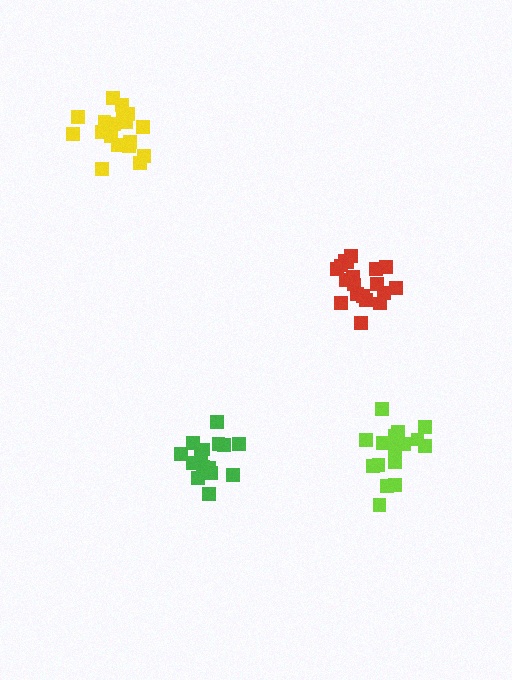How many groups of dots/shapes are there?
There are 4 groups.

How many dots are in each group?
Group 1: 18 dots, Group 2: 20 dots, Group 3: 19 dots, Group 4: 15 dots (72 total).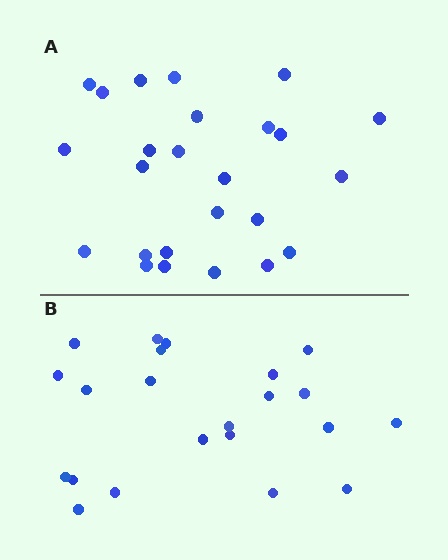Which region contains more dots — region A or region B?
Region A (the top region) has more dots.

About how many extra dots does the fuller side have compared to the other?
Region A has just a few more — roughly 2 or 3 more dots than region B.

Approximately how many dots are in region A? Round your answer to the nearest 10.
About 20 dots. (The exact count is 25, which rounds to 20.)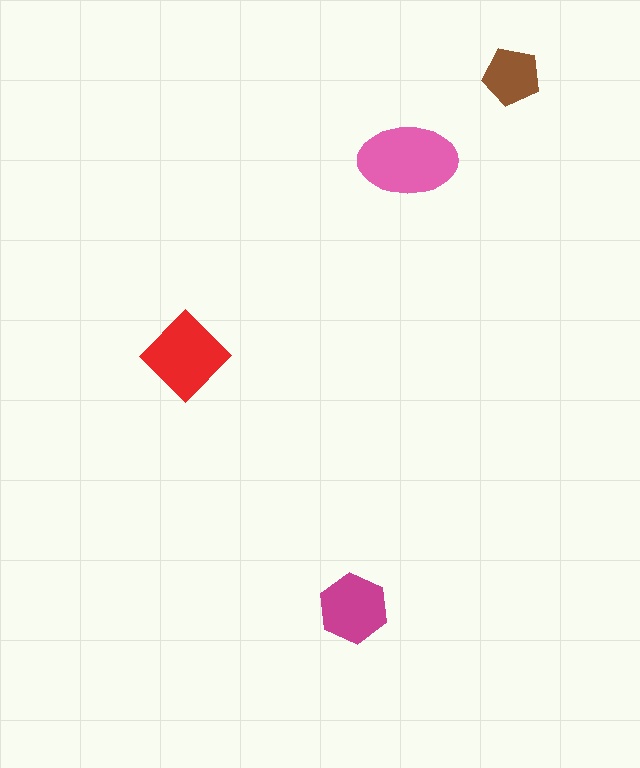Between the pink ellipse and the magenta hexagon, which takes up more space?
The pink ellipse.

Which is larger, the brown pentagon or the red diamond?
The red diamond.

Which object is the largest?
The pink ellipse.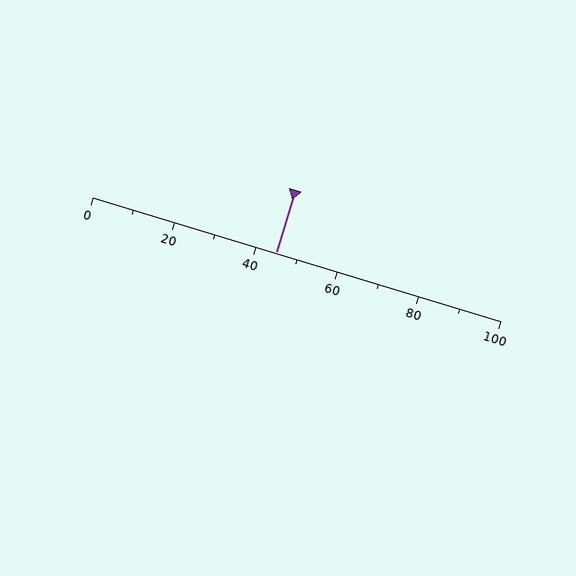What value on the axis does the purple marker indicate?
The marker indicates approximately 45.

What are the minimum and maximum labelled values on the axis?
The axis runs from 0 to 100.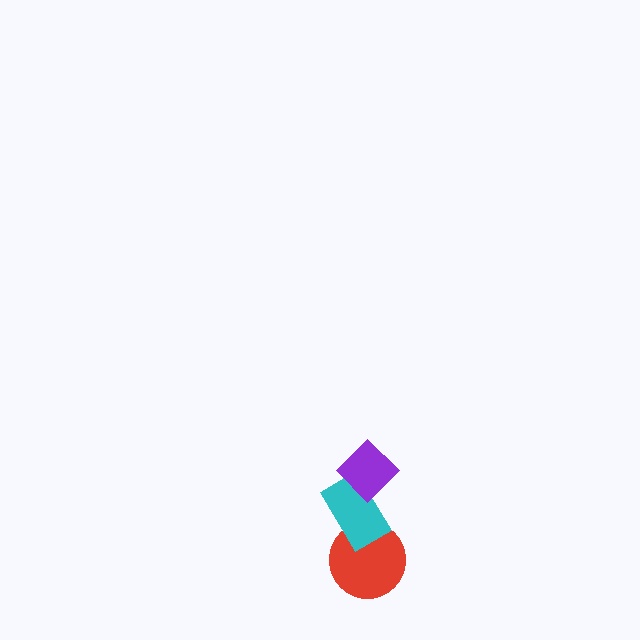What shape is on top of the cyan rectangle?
The purple diamond is on top of the cyan rectangle.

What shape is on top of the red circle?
The cyan rectangle is on top of the red circle.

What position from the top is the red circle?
The red circle is 3rd from the top.